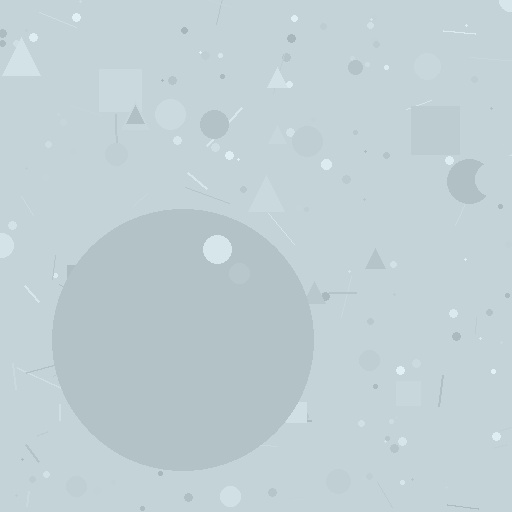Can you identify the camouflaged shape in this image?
The camouflaged shape is a circle.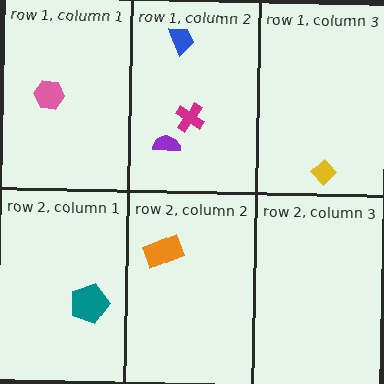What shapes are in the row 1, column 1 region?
The pink hexagon.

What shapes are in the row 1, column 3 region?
The yellow diamond.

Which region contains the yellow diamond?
The row 1, column 3 region.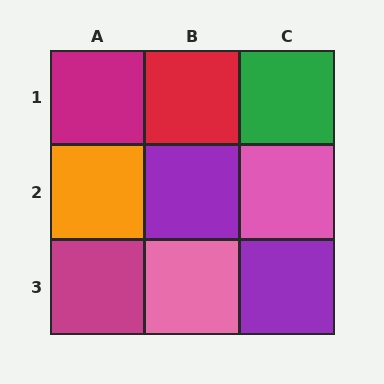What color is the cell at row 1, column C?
Green.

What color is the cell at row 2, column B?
Purple.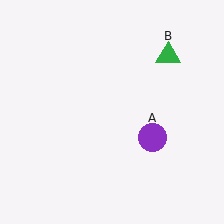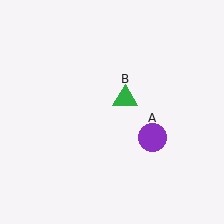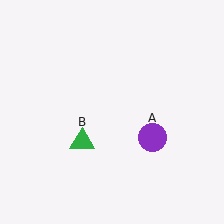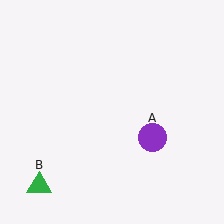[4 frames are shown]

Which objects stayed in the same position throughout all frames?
Purple circle (object A) remained stationary.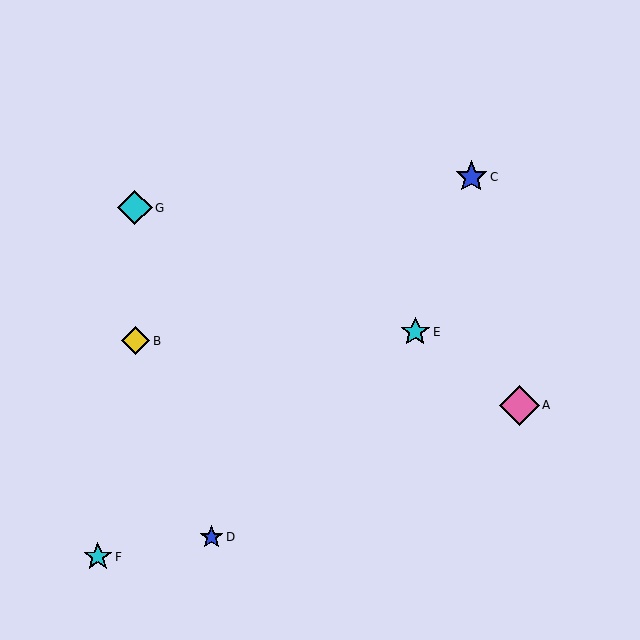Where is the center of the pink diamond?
The center of the pink diamond is at (520, 405).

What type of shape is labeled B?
Shape B is a yellow diamond.